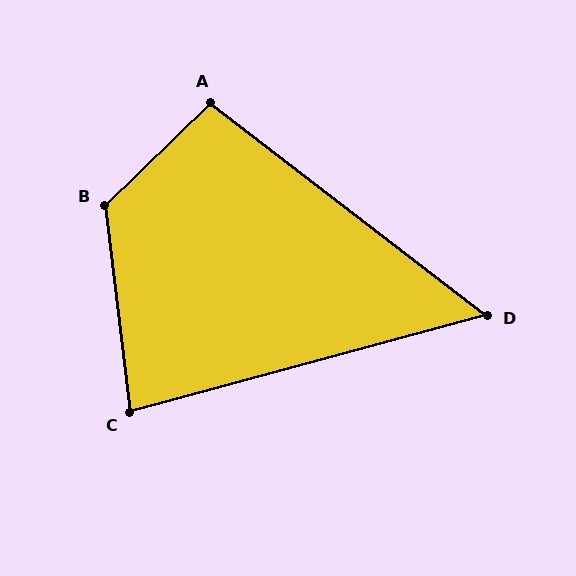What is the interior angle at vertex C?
Approximately 82 degrees (acute).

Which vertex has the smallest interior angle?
D, at approximately 53 degrees.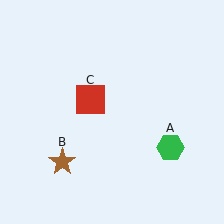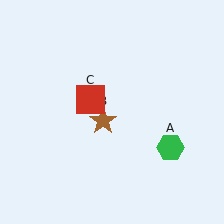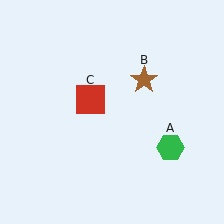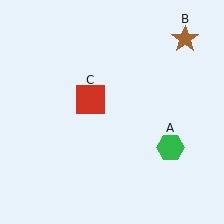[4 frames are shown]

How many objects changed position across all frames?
1 object changed position: brown star (object B).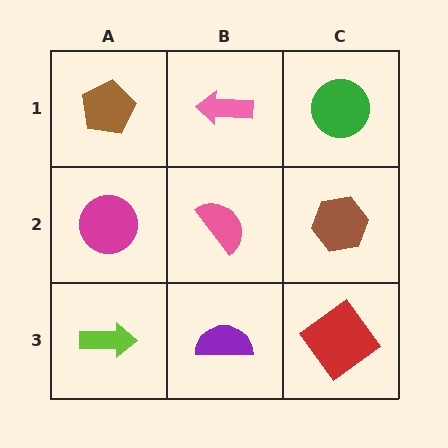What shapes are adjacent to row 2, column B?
A pink arrow (row 1, column B), a purple semicircle (row 3, column B), a magenta circle (row 2, column A), a brown hexagon (row 2, column C).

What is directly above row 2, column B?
A pink arrow.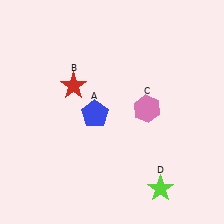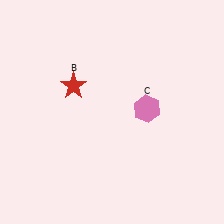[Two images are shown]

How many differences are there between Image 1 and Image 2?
There are 2 differences between the two images.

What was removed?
The lime star (D), the blue pentagon (A) were removed in Image 2.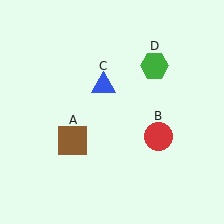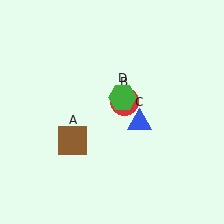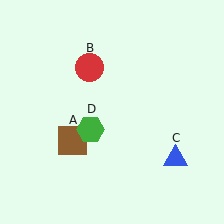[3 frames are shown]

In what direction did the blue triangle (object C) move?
The blue triangle (object C) moved down and to the right.